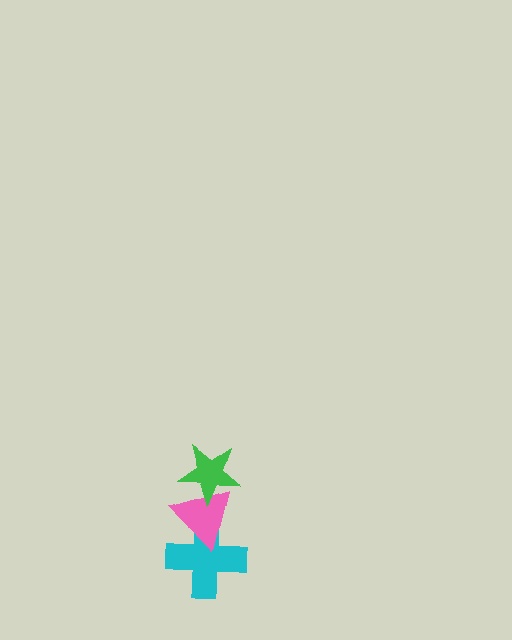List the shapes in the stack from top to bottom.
From top to bottom: the green star, the pink triangle, the cyan cross.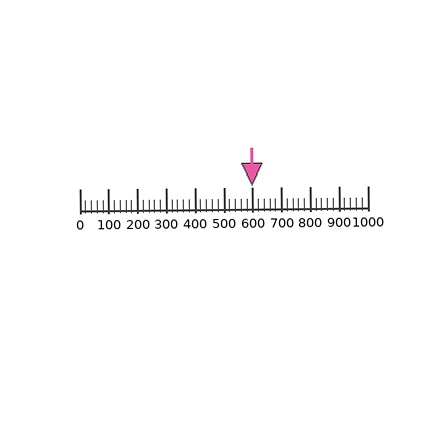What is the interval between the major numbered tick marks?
The major tick marks are spaced 100 units apart.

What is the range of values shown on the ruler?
The ruler shows values from 0 to 1000.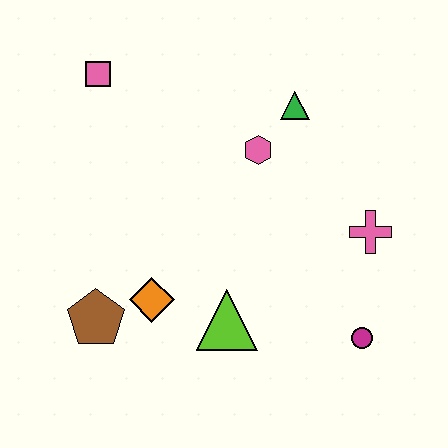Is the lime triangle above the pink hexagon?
No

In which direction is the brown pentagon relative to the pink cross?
The brown pentagon is to the left of the pink cross.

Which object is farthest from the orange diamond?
The green triangle is farthest from the orange diamond.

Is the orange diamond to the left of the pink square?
No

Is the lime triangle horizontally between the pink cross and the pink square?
Yes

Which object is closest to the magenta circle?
The pink cross is closest to the magenta circle.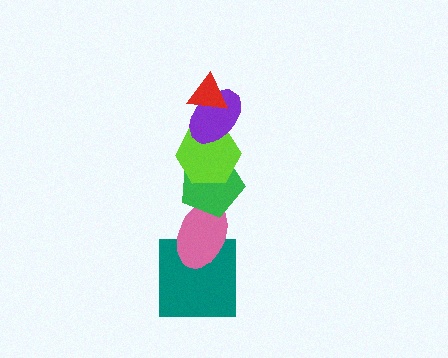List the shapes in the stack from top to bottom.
From top to bottom: the red triangle, the purple ellipse, the lime hexagon, the green pentagon, the pink ellipse, the teal square.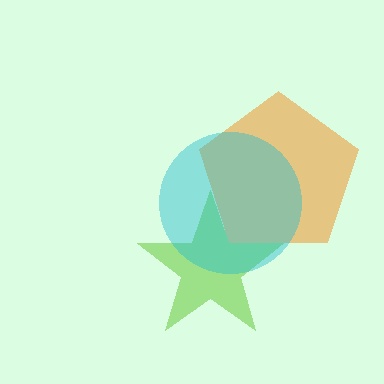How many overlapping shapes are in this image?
There are 3 overlapping shapes in the image.